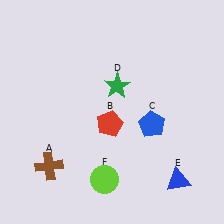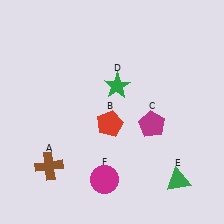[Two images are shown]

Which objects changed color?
C changed from blue to magenta. E changed from blue to green. F changed from lime to magenta.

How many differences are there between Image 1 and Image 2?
There are 3 differences between the two images.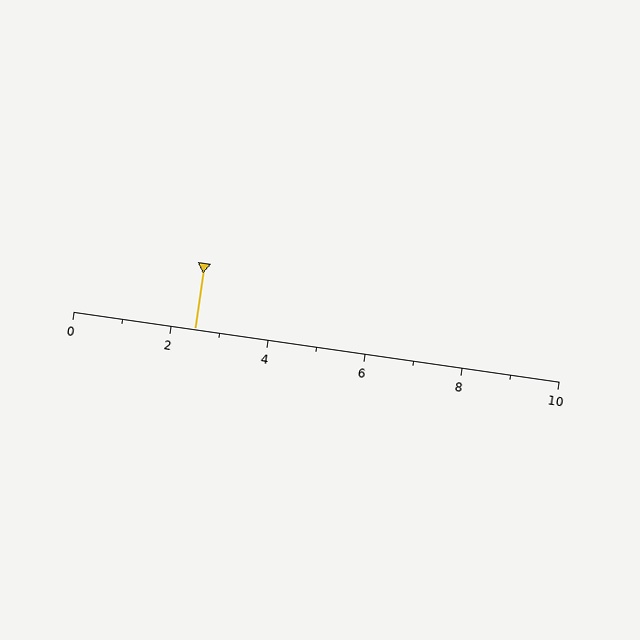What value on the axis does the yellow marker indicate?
The marker indicates approximately 2.5.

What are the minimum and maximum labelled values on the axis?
The axis runs from 0 to 10.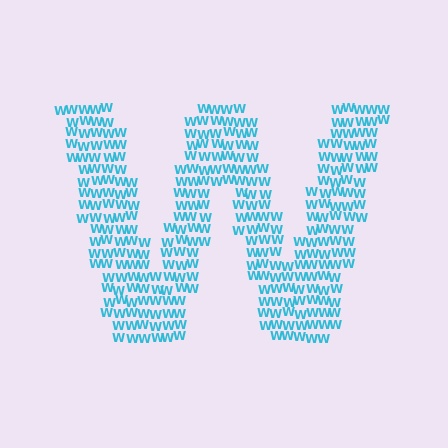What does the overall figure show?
The overall figure shows the letter W.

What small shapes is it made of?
It is made of small letter W's.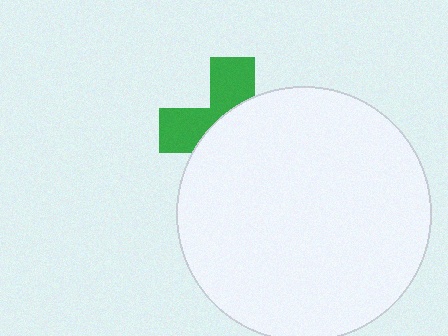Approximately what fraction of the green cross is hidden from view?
Roughly 61% of the green cross is hidden behind the white circle.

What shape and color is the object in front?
The object in front is a white circle.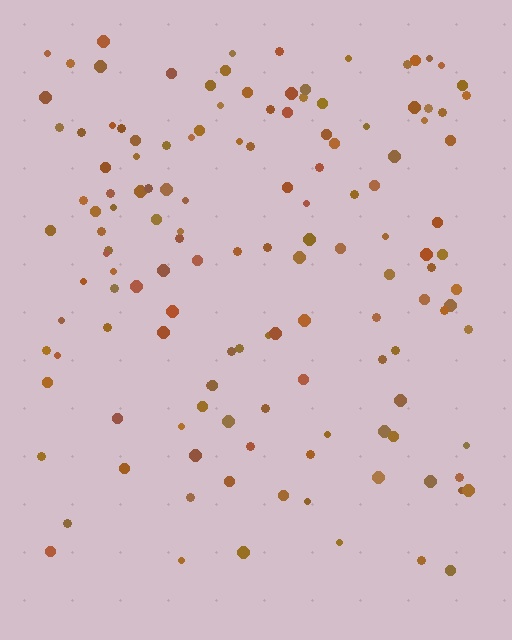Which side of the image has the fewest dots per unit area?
The bottom.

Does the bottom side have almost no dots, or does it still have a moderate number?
Still a moderate number, just noticeably fewer than the top.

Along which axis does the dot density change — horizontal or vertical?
Vertical.